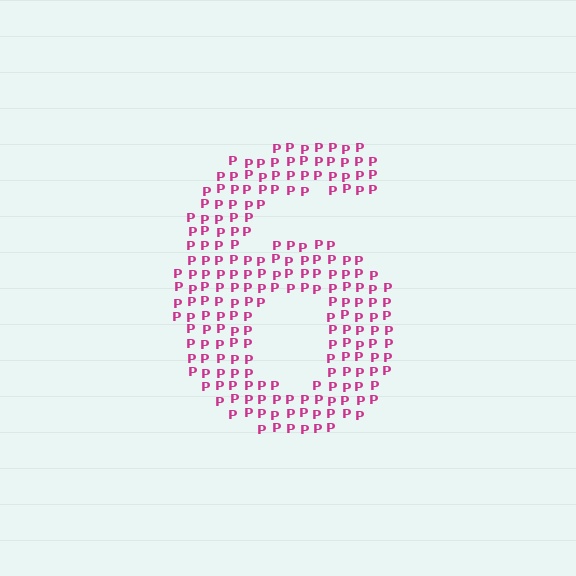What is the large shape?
The large shape is the digit 6.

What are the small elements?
The small elements are letter P's.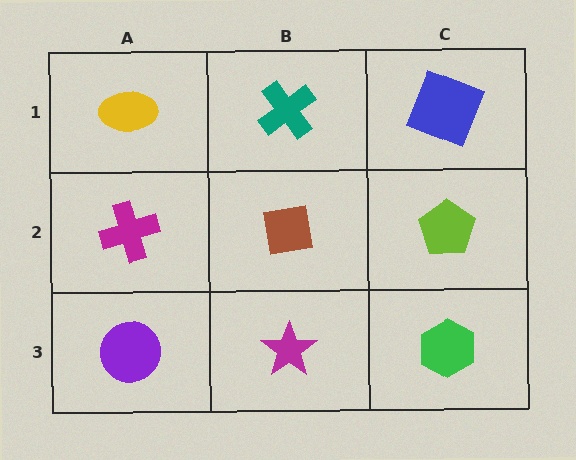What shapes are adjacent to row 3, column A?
A magenta cross (row 2, column A), a magenta star (row 3, column B).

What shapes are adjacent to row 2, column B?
A teal cross (row 1, column B), a magenta star (row 3, column B), a magenta cross (row 2, column A), a lime pentagon (row 2, column C).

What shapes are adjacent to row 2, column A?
A yellow ellipse (row 1, column A), a purple circle (row 3, column A), a brown square (row 2, column B).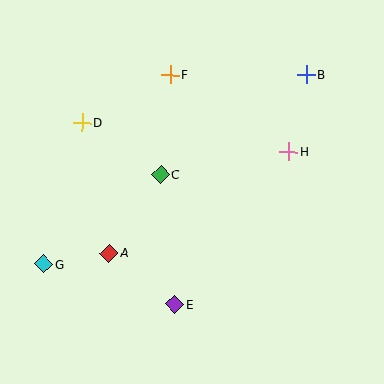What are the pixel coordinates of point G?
Point G is at (44, 264).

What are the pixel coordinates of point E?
Point E is at (175, 304).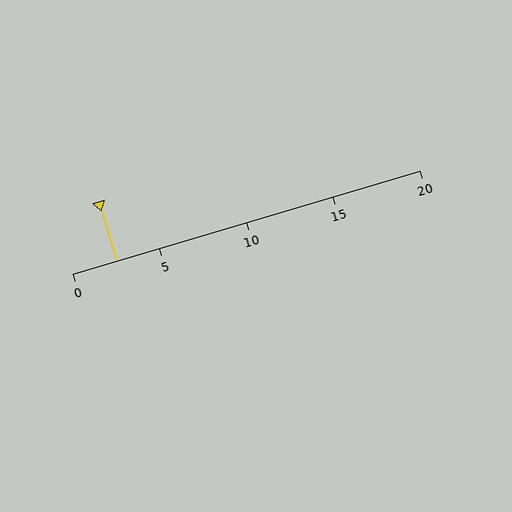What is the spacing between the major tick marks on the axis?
The major ticks are spaced 5 apart.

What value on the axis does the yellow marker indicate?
The marker indicates approximately 2.5.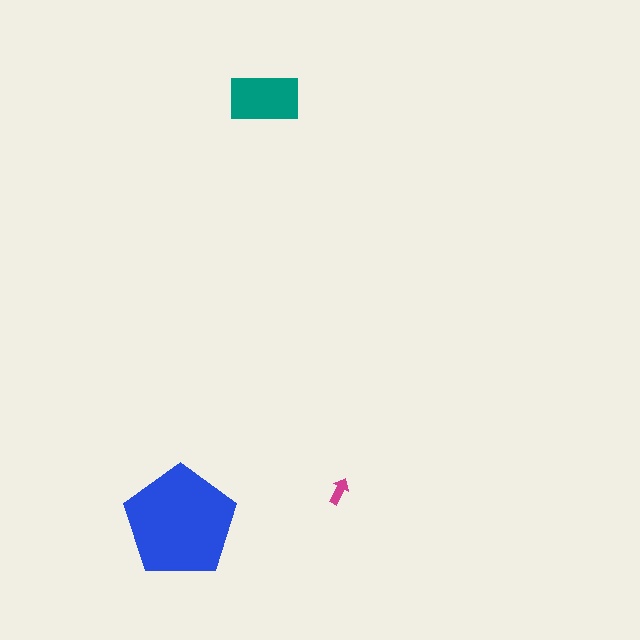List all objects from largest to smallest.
The blue pentagon, the teal rectangle, the magenta arrow.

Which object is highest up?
The teal rectangle is topmost.